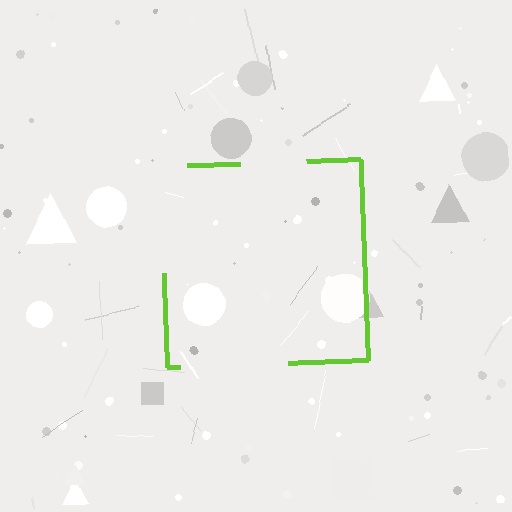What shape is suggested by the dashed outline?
The dashed outline suggests a square.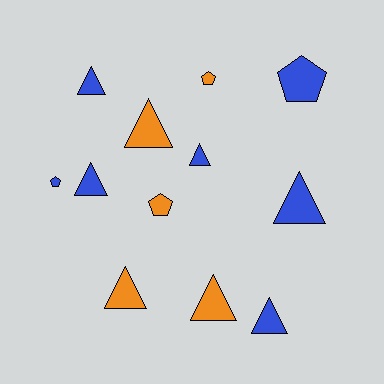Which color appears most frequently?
Blue, with 7 objects.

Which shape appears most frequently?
Triangle, with 8 objects.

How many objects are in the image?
There are 12 objects.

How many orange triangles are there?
There are 3 orange triangles.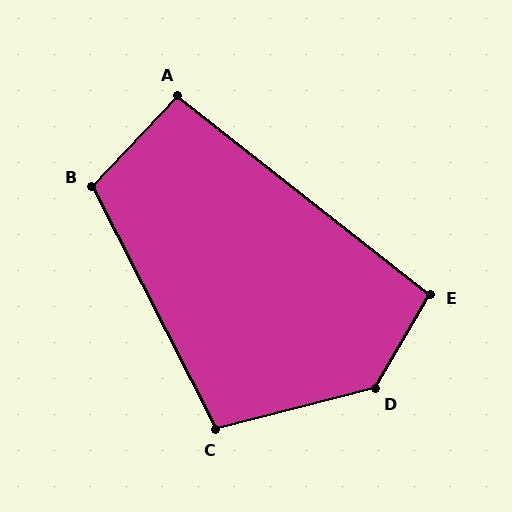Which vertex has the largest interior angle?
D, at approximately 135 degrees.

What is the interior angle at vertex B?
Approximately 110 degrees (obtuse).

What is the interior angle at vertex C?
Approximately 103 degrees (obtuse).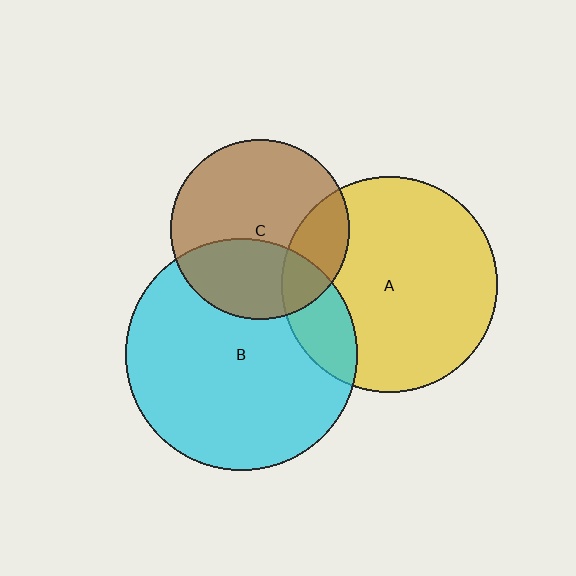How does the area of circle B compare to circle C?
Approximately 1.7 times.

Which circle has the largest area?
Circle B (cyan).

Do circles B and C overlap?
Yes.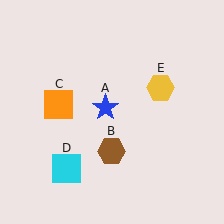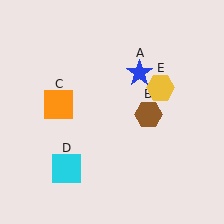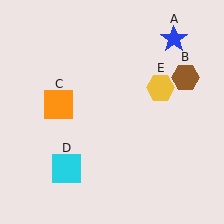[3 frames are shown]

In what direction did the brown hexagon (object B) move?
The brown hexagon (object B) moved up and to the right.